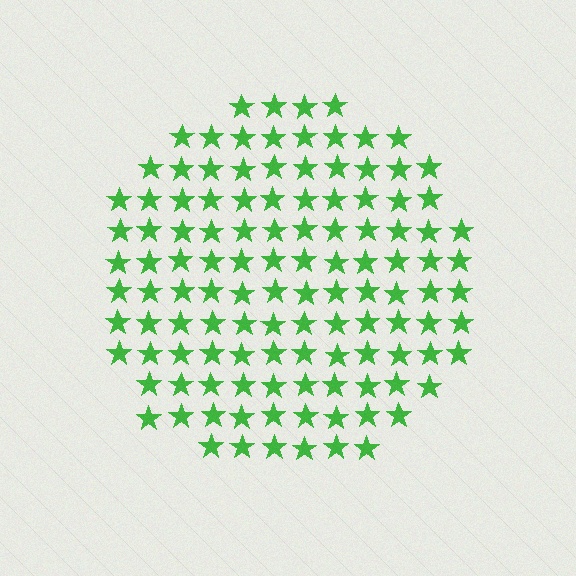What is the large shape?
The large shape is a circle.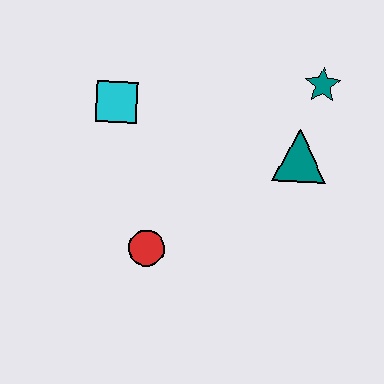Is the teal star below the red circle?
No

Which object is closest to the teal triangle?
The teal star is closest to the teal triangle.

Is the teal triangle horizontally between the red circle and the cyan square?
No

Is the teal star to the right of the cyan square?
Yes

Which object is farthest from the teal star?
The red circle is farthest from the teal star.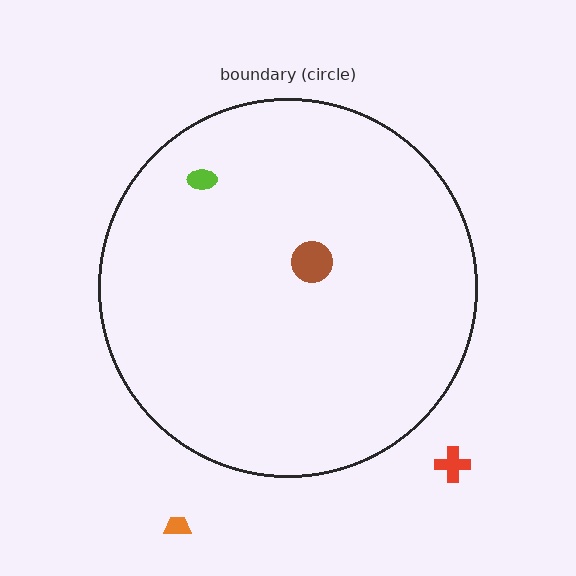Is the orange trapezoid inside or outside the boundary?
Outside.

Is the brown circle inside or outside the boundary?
Inside.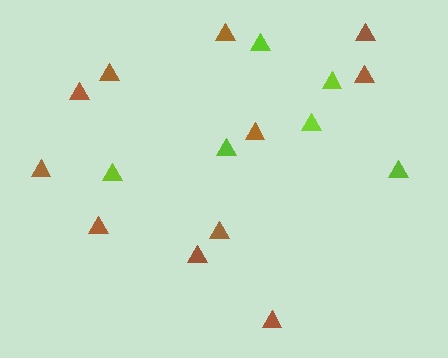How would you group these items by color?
There are 2 groups: one group of brown triangles (11) and one group of lime triangles (6).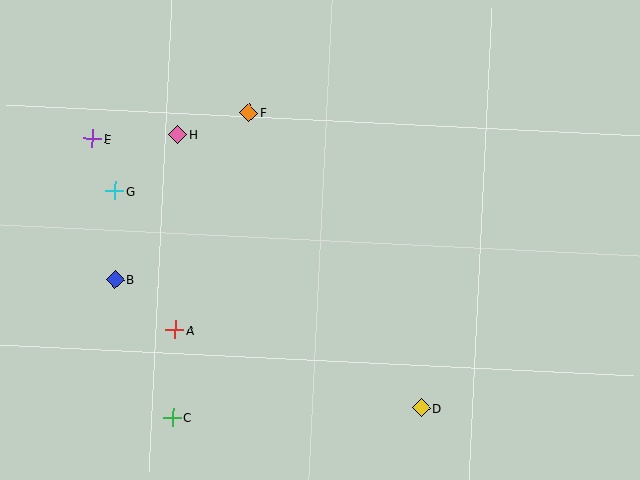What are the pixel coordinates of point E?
Point E is at (92, 138).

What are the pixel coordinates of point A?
Point A is at (175, 330).